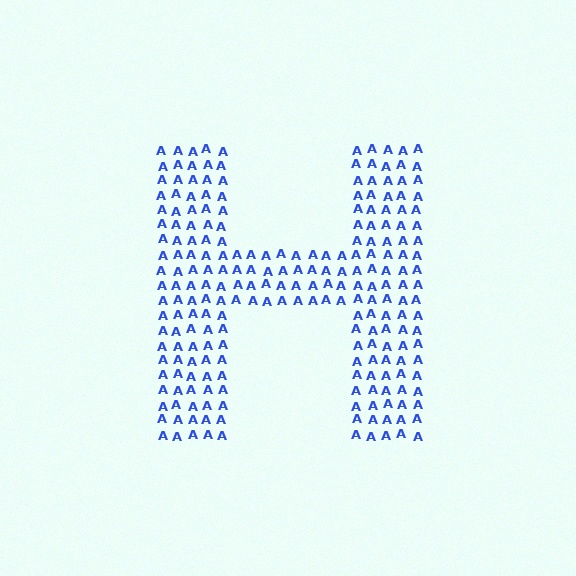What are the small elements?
The small elements are letter A's.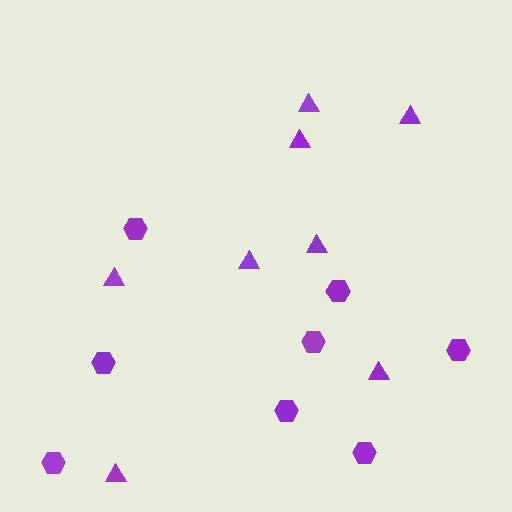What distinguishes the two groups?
There are 2 groups: one group of triangles (8) and one group of hexagons (8).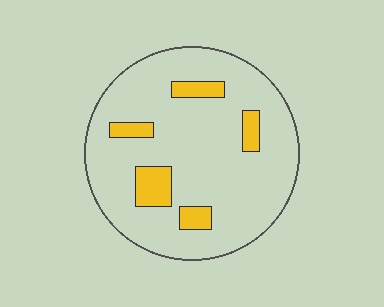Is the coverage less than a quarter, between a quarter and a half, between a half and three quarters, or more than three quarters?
Less than a quarter.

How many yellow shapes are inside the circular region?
5.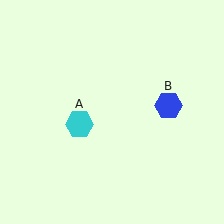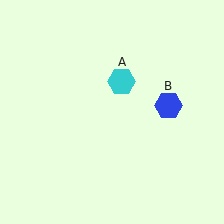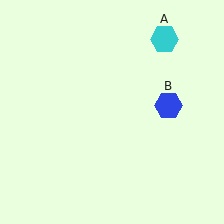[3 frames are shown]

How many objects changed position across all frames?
1 object changed position: cyan hexagon (object A).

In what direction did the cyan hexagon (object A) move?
The cyan hexagon (object A) moved up and to the right.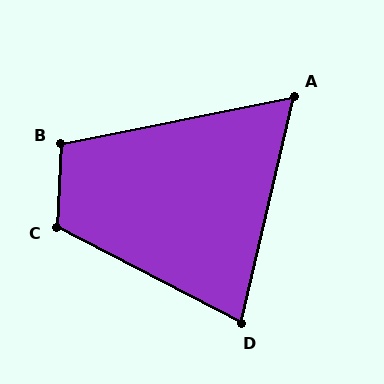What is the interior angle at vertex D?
Approximately 76 degrees (acute).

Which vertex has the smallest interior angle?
A, at approximately 65 degrees.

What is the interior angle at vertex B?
Approximately 104 degrees (obtuse).